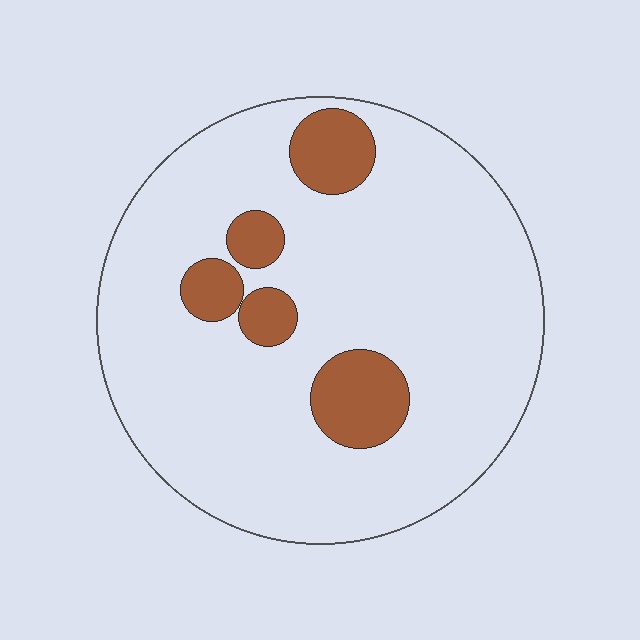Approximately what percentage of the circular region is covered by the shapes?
Approximately 15%.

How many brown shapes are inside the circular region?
5.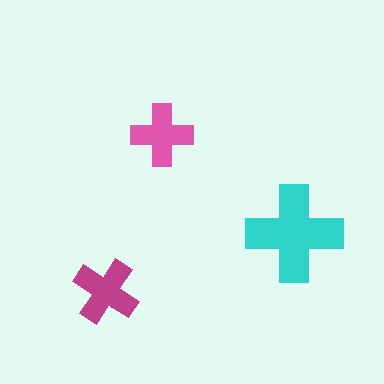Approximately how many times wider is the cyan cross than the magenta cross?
About 1.5 times wider.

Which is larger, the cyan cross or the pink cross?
The cyan one.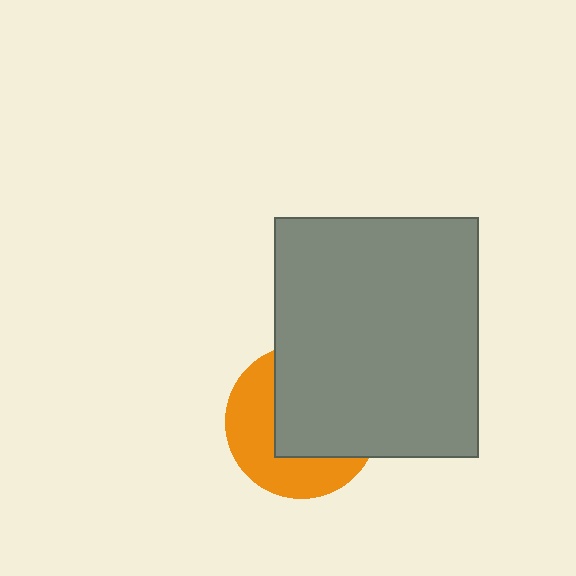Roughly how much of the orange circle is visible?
A small part of it is visible (roughly 44%).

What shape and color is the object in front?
The object in front is a gray rectangle.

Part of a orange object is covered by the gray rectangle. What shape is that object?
It is a circle.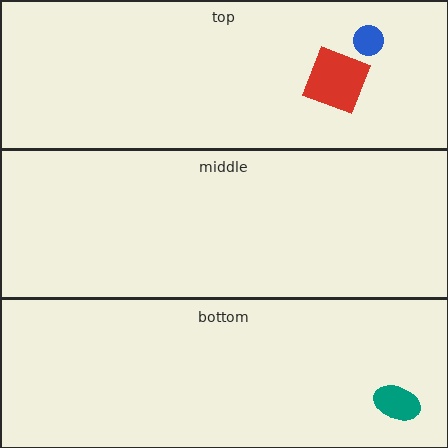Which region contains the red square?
The top region.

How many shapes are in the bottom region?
1.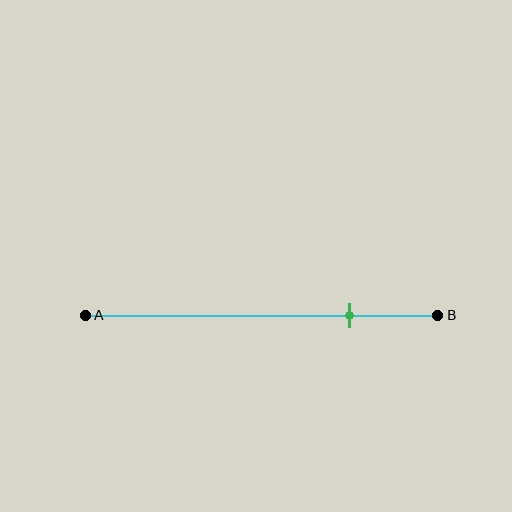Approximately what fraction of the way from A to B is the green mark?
The green mark is approximately 75% of the way from A to B.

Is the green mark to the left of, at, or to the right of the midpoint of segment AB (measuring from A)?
The green mark is to the right of the midpoint of segment AB.